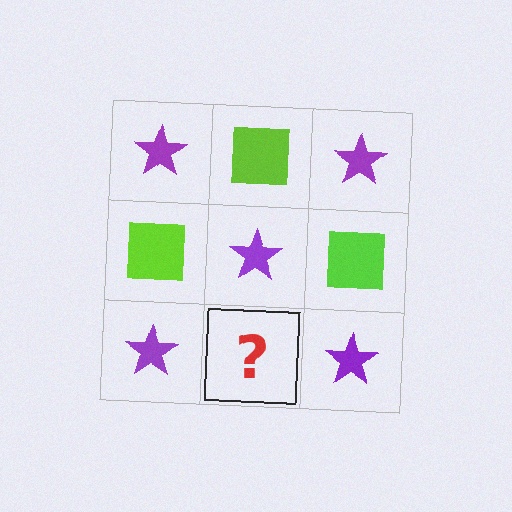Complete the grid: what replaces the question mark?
The question mark should be replaced with a lime square.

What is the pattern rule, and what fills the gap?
The rule is that it alternates purple star and lime square in a checkerboard pattern. The gap should be filled with a lime square.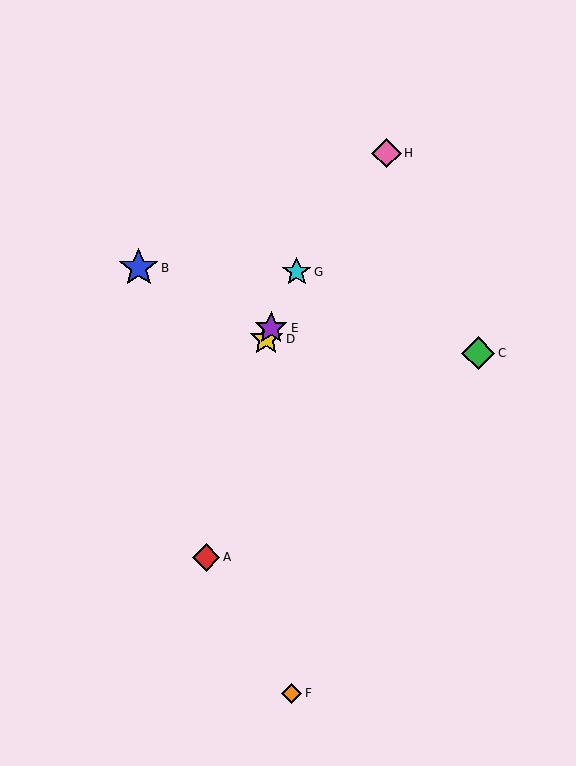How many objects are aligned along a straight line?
3 objects (D, E, G) are aligned along a straight line.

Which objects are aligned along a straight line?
Objects D, E, G are aligned along a straight line.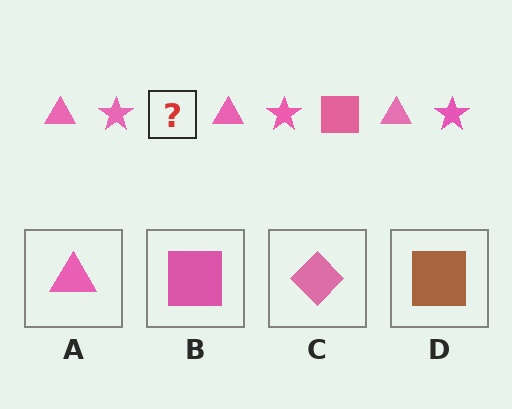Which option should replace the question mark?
Option B.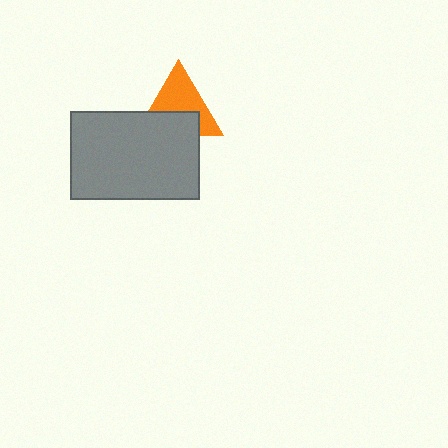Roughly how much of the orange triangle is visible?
About half of it is visible (roughly 59%).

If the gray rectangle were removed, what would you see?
You would see the complete orange triangle.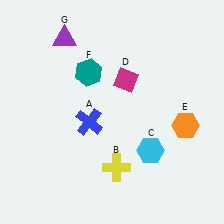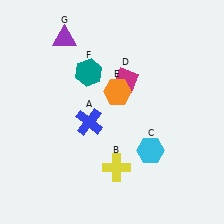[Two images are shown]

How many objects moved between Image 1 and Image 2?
1 object moved between the two images.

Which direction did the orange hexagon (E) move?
The orange hexagon (E) moved left.